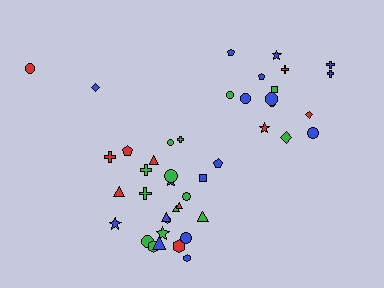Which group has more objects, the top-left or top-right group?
The top-right group.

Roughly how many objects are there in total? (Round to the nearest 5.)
Roughly 45 objects in total.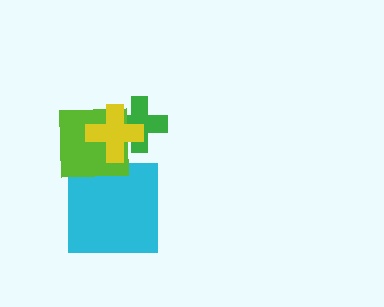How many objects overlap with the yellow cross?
2 objects overlap with the yellow cross.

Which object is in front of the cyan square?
The lime square is in front of the cyan square.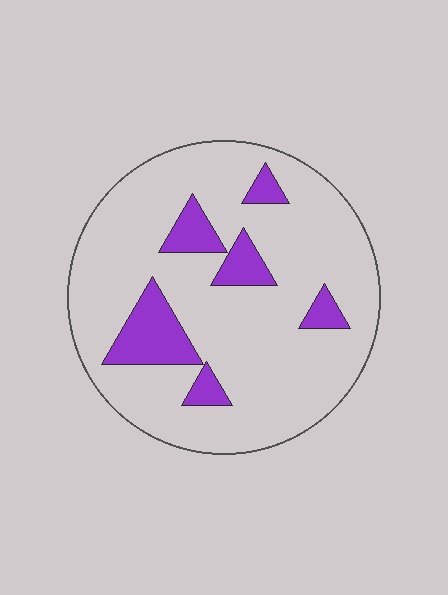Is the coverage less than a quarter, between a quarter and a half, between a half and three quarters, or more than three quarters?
Less than a quarter.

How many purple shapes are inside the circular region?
6.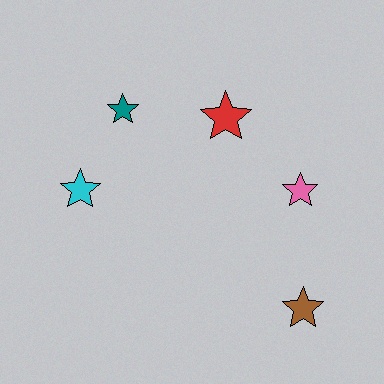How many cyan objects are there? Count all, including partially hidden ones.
There is 1 cyan object.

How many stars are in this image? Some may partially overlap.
There are 5 stars.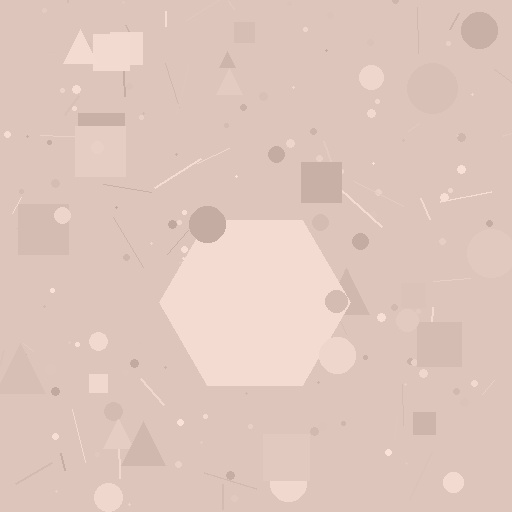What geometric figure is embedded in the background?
A hexagon is embedded in the background.